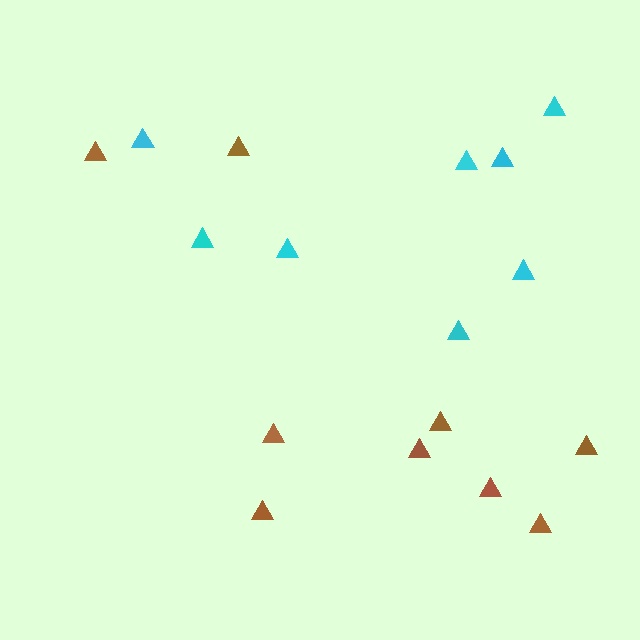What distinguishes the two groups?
There are 2 groups: one group of cyan triangles (8) and one group of brown triangles (9).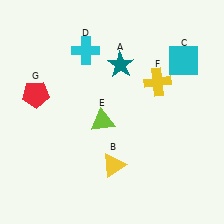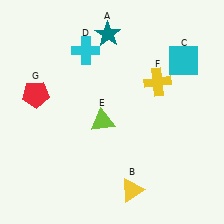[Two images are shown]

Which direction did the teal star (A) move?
The teal star (A) moved up.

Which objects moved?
The objects that moved are: the teal star (A), the yellow triangle (B).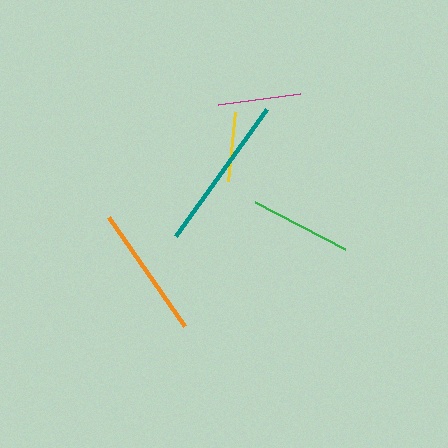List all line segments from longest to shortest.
From longest to shortest: teal, orange, green, magenta, yellow.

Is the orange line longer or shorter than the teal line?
The teal line is longer than the orange line.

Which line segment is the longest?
The teal line is the longest at approximately 157 pixels.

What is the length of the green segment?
The green segment is approximately 101 pixels long.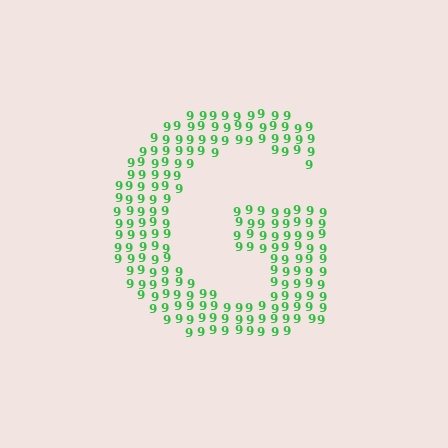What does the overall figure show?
The overall figure shows the letter G.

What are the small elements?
The small elements are digit 9's.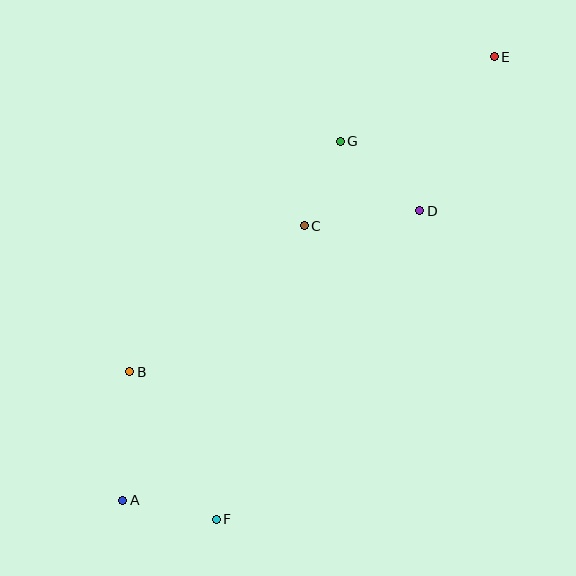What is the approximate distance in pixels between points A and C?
The distance between A and C is approximately 329 pixels.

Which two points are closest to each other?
Points C and G are closest to each other.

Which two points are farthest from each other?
Points A and E are farthest from each other.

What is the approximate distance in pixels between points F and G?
The distance between F and G is approximately 398 pixels.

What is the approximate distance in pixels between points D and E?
The distance between D and E is approximately 171 pixels.